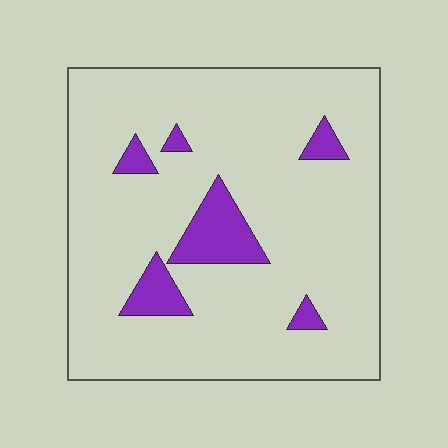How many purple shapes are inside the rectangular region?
6.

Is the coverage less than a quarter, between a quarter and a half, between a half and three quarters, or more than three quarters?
Less than a quarter.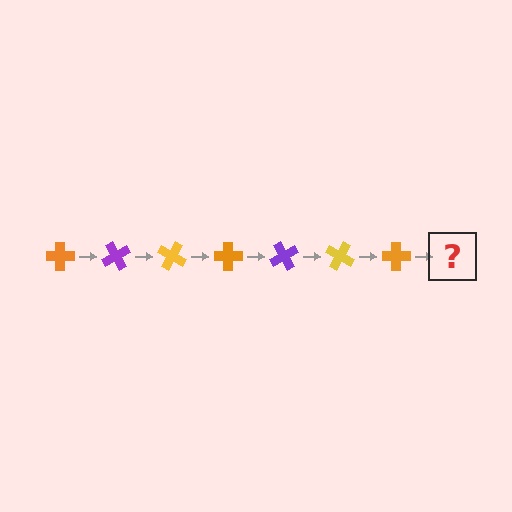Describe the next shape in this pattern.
It should be a purple cross, rotated 420 degrees from the start.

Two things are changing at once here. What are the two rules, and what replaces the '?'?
The two rules are that it rotates 60 degrees each step and the color cycles through orange, purple, and yellow. The '?' should be a purple cross, rotated 420 degrees from the start.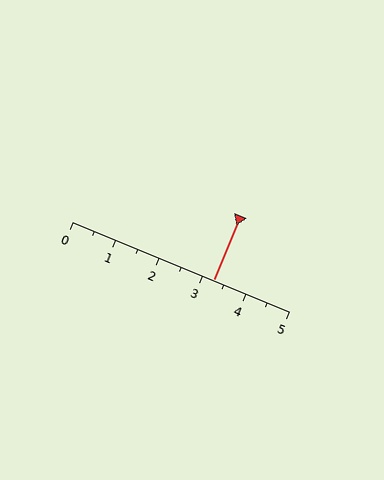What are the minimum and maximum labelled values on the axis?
The axis runs from 0 to 5.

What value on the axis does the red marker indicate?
The marker indicates approximately 3.2.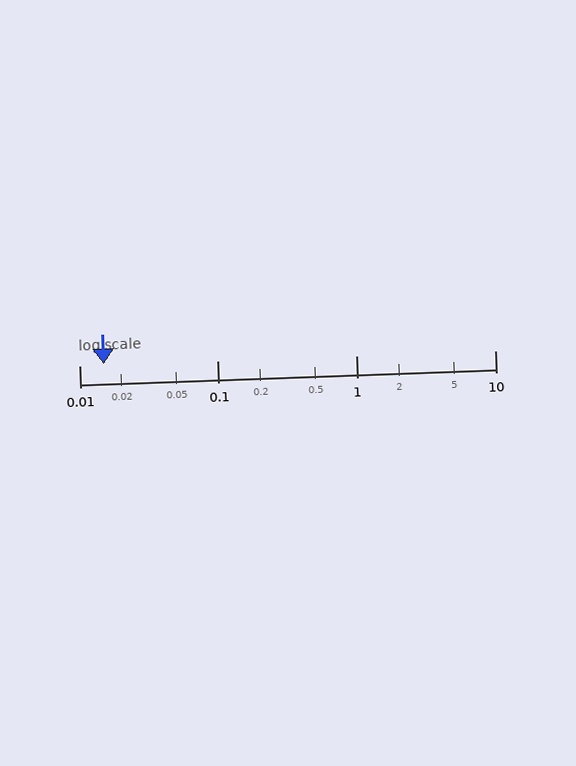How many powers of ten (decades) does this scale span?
The scale spans 3 decades, from 0.01 to 10.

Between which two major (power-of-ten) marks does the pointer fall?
The pointer is between 0.01 and 0.1.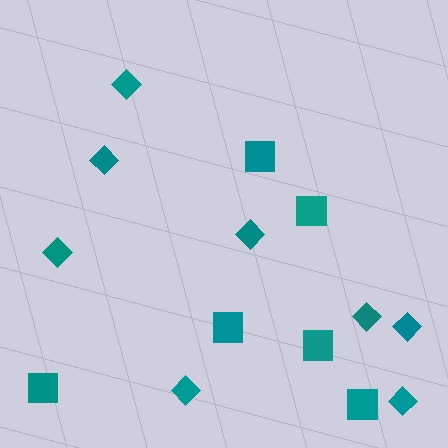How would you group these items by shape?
There are 2 groups: one group of diamonds (8) and one group of squares (6).